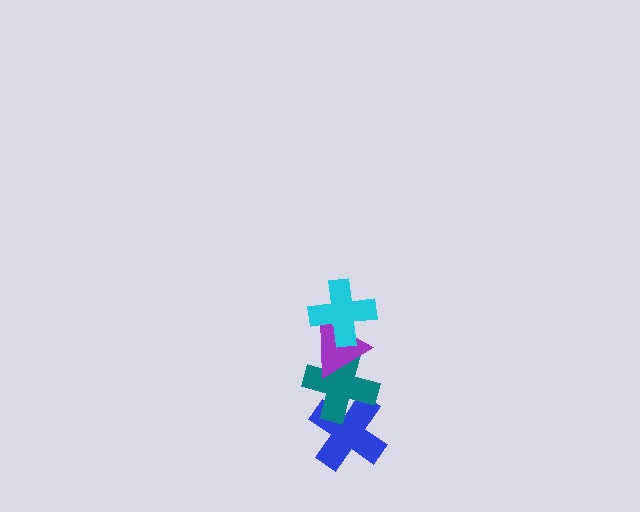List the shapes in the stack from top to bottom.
From top to bottom: the cyan cross, the purple triangle, the teal cross, the blue cross.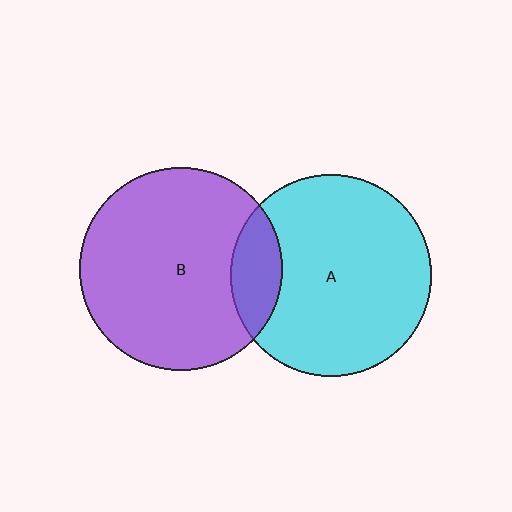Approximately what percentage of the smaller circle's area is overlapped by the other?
Approximately 15%.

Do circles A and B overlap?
Yes.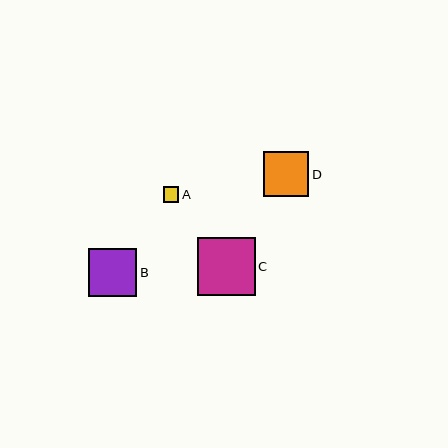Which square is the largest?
Square C is the largest with a size of approximately 58 pixels.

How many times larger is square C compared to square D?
Square C is approximately 1.3 times the size of square D.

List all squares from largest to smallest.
From largest to smallest: C, B, D, A.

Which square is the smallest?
Square A is the smallest with a size of approximately 16 pixels.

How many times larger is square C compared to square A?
Square C is approximately 3.7 times the size of square A.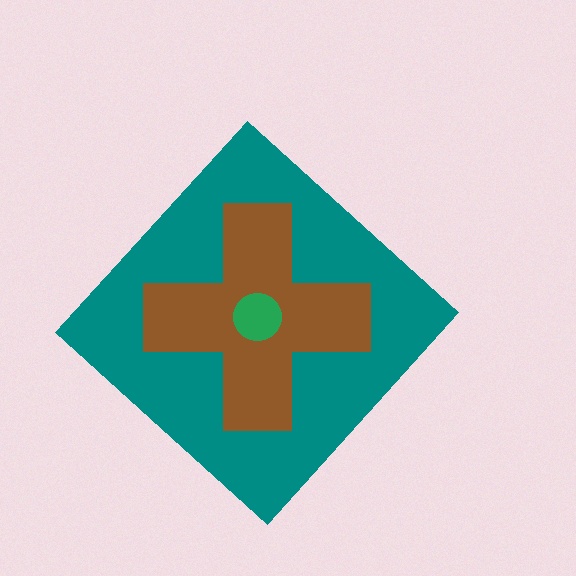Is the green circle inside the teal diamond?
Yes.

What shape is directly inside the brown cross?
The green circle.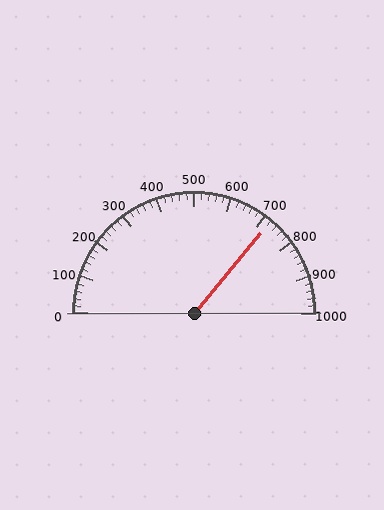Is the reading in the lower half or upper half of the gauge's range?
The reading is in the upper half of the range (0 to 1000).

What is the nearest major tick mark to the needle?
The nearest major tick mark is 700.